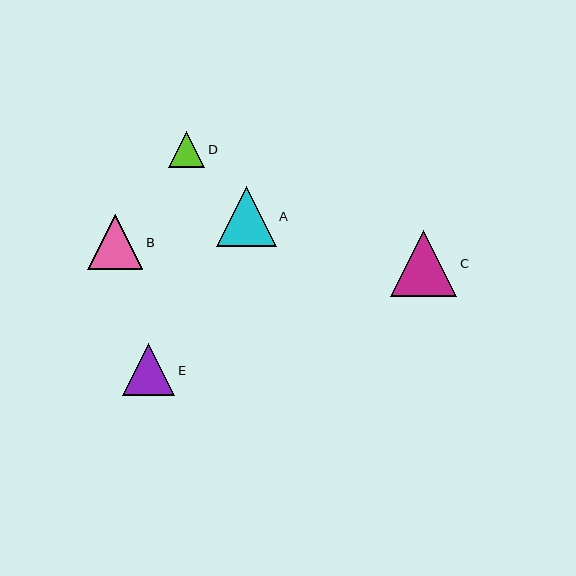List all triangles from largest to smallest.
From largest to smallest: C, A, B, E, D.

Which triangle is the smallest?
Triangle D is the smallest with a size of approximately 36 pixels.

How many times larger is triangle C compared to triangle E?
Triangle C is approximately 1.3 times the size of triangle E.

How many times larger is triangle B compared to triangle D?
Triangle B is approximately 1.5 times the size of triangle D.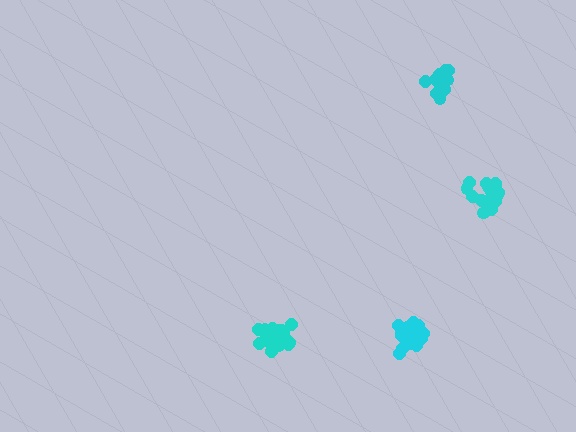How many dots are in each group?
Group 1: 20 dots, Group 2: 20 dots, Group 3: 14 dots, Group 4: 20 dots (74 total).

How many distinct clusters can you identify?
There are 4 distinct clusters.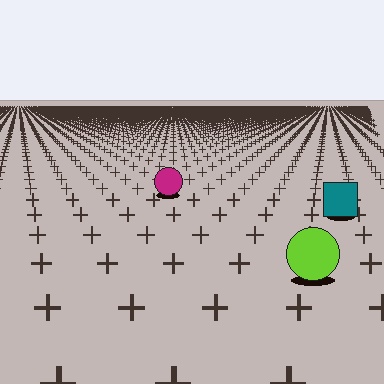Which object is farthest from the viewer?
The magenta circle is farthest from the viewer. It appears smaller and the ground texture around it is denser.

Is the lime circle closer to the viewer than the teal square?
Yes. The lime circle is closer — you can tell from the texture gradient: the ground texture is coarser near it.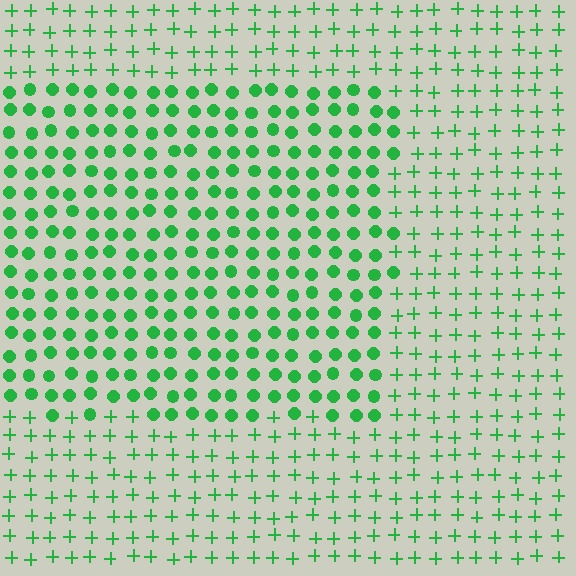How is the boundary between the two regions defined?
The boundary is defined by a change in element shape: circles inside vs. plus signs outside. All elements share the same color and spacing.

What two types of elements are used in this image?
The image uses circles inside the rectangle region and plus signs outside it.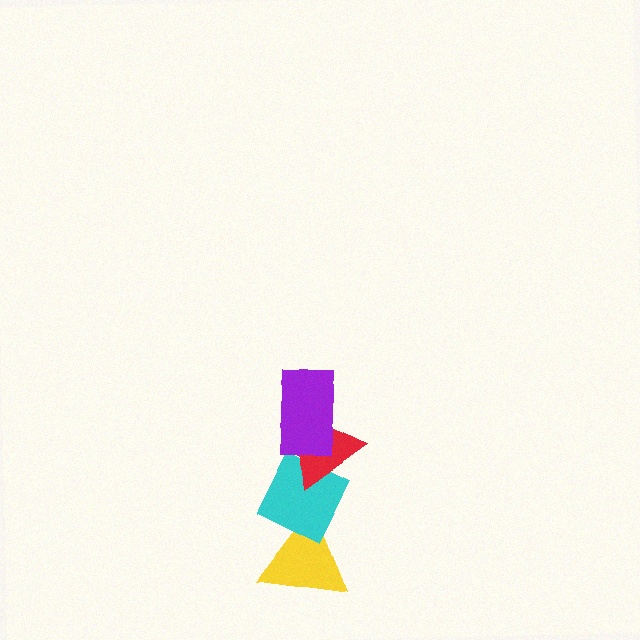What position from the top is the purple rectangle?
The purple rectangle is 1st from the top.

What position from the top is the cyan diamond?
The cyan diamond is 3rd from the top.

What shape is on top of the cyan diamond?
The red triangle is on top of the cyan diamond.